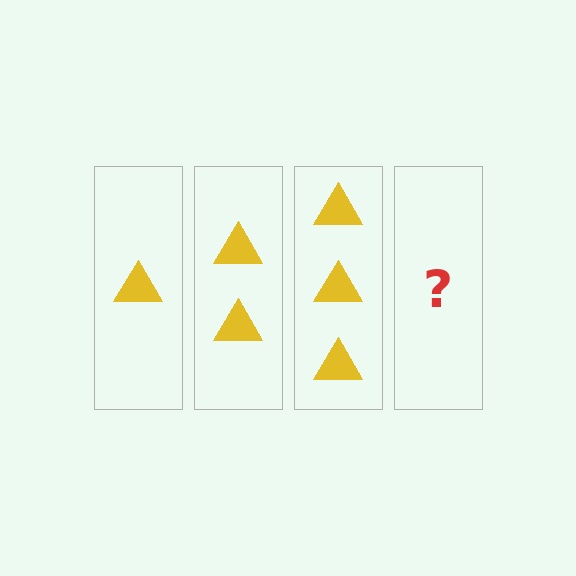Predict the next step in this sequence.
The next step is 4 triangles.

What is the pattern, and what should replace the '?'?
The pattern is that each step adds one more triangle. The '?' should be 4 triangles.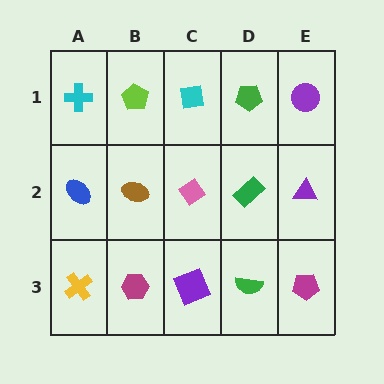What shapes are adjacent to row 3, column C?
A pink diamond (row 2, column C), a magenta hexagon (row 3, column B), a green semicircle (row 3, column D).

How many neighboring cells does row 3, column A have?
2.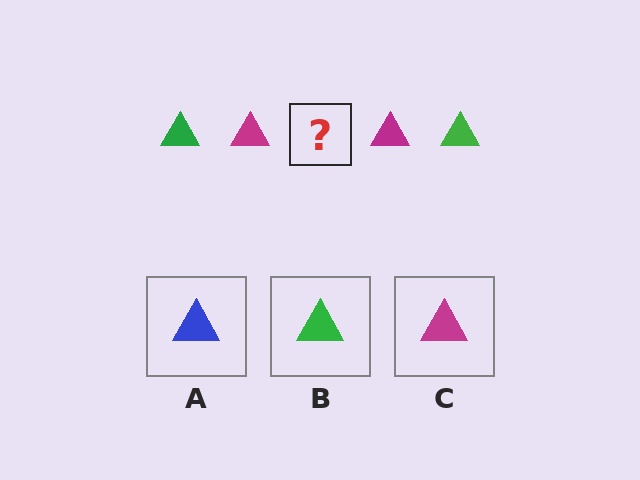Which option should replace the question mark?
Option B.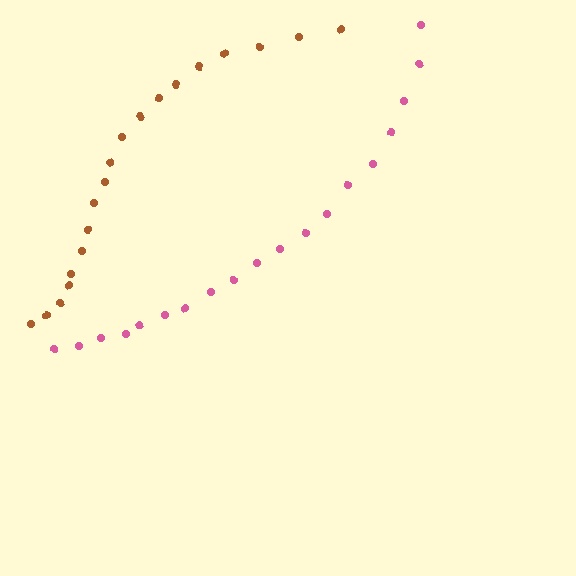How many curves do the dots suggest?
There are 2 distinct paths.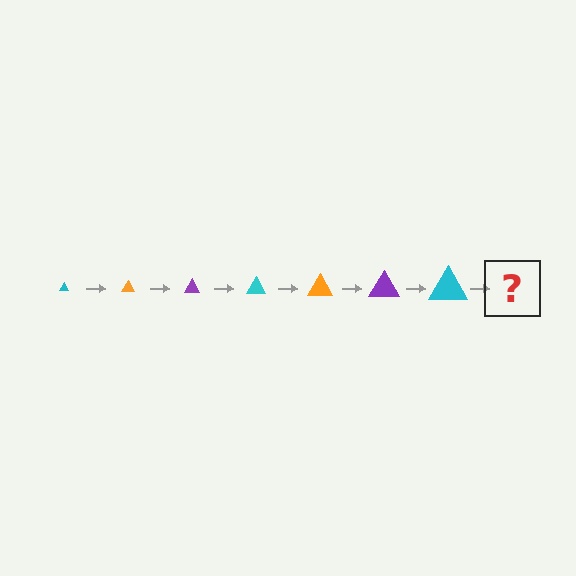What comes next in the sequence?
The next element should be an orange triangle, larger than the previous one.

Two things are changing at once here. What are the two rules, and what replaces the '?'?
The two rules are that the triangle grows larger each step and the color cycles through cyan, orange, and purple. The '?' should be an orange triangle, larger than the previous one.